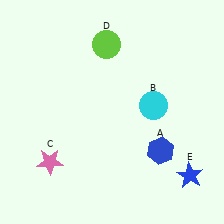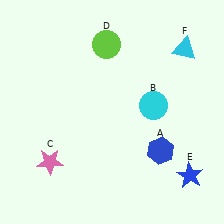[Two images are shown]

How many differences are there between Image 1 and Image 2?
There is 1 difference between the two images.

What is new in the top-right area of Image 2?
A cyan triangle (F) was added in the top-right area of Image 2.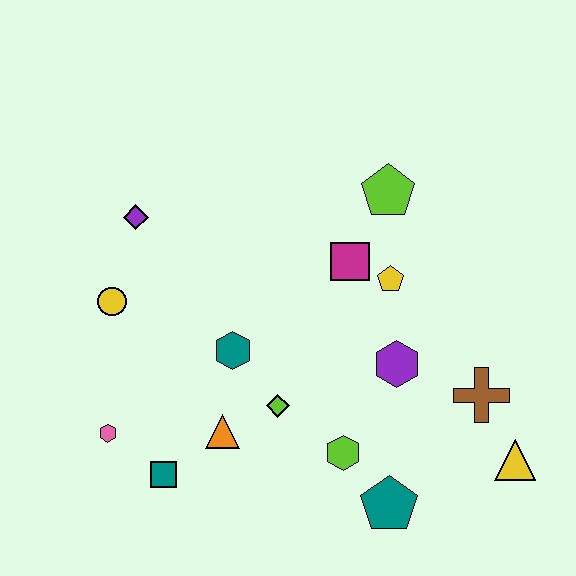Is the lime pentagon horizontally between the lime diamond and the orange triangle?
No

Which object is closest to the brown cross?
The yellow triangle is closest to the brown cross.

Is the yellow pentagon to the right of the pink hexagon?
Yes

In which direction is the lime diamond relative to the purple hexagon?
The lime diamond is to the left of the purple hexagon.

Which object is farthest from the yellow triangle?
The purple diamond is farthest from the yellow triangle.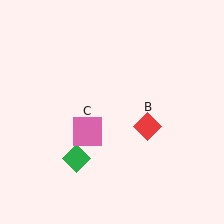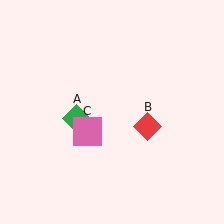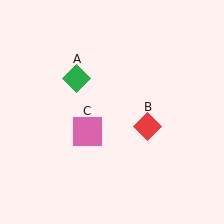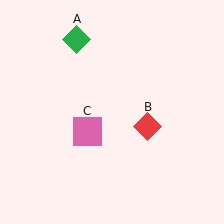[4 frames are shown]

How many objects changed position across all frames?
1 object changed position: green diamond (object A).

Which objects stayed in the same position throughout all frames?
Red diamond (object B) and pink square (object C) remained stationary.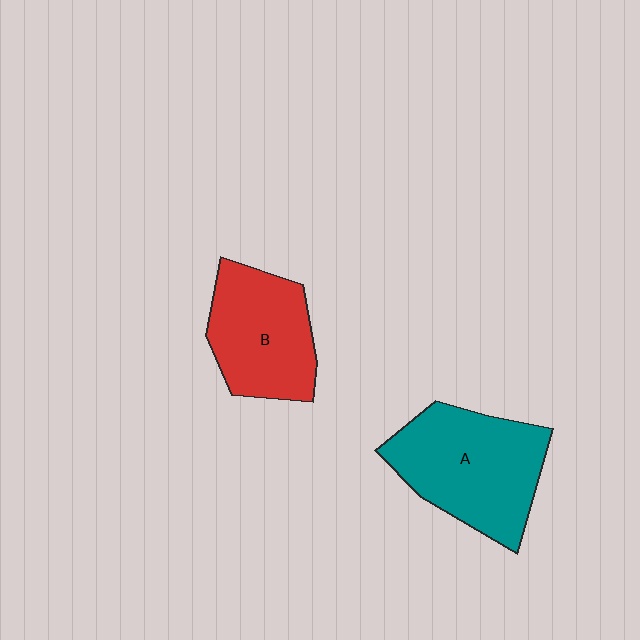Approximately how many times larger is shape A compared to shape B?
Approximately 1.3 times.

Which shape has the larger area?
Shape A (teal).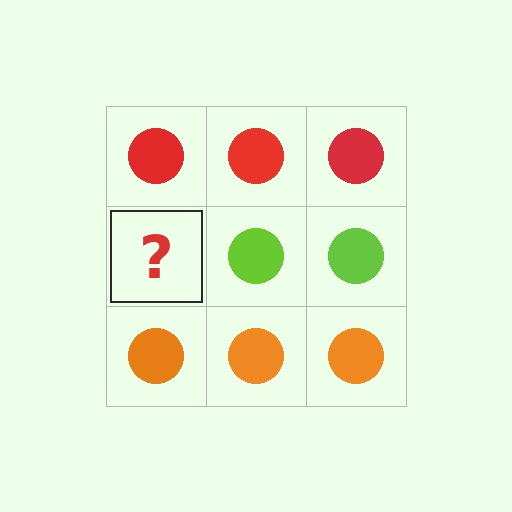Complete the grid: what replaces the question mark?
The question mark should be replaced with a lime circle.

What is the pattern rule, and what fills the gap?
The rule is that each row has a consistent color. The gap should be filled with a lime circle.